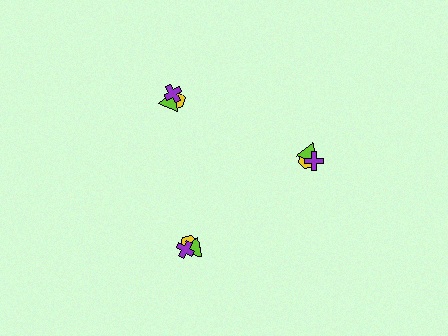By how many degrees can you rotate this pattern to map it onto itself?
The pattern maps onto itself every 120 degrees of rotation.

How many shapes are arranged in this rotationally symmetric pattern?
There are 9 shapes, arranged in 3 groups of 3.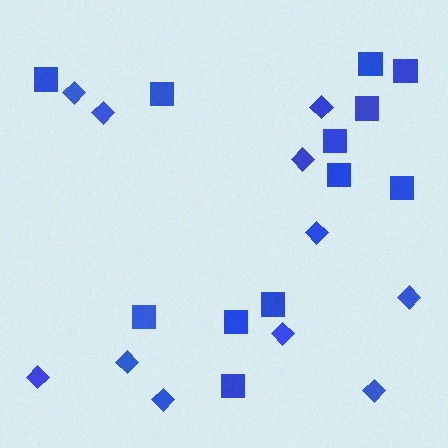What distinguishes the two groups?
There are 2 groups: one group of squares (12) and one group of diamonds (11).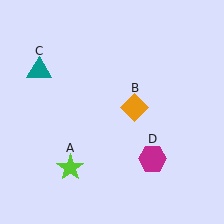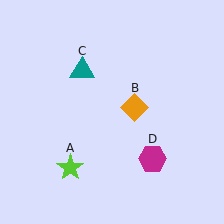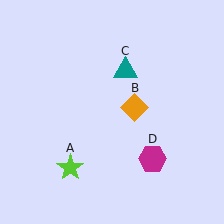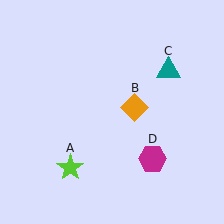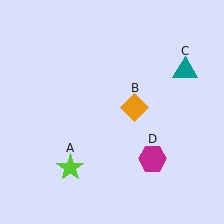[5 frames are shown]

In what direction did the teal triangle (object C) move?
The teal triangle (object C) moved right.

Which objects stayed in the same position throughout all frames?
Lime star (object A) and orange diamond (object B) and magenta hexagon (object D) remained stationary.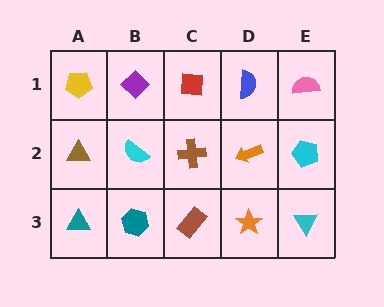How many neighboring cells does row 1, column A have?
2.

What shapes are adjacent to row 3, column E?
A cyan pentagon (row 2, column E), an orange star (row 3, column D).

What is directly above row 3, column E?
A cyan pentagon.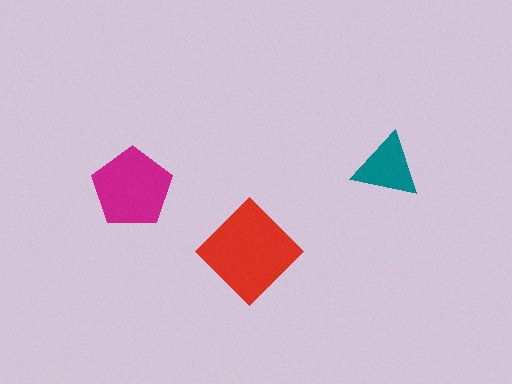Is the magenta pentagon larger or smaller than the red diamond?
Smaller.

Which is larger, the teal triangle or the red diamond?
The red diamond.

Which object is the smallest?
The teal triangle.